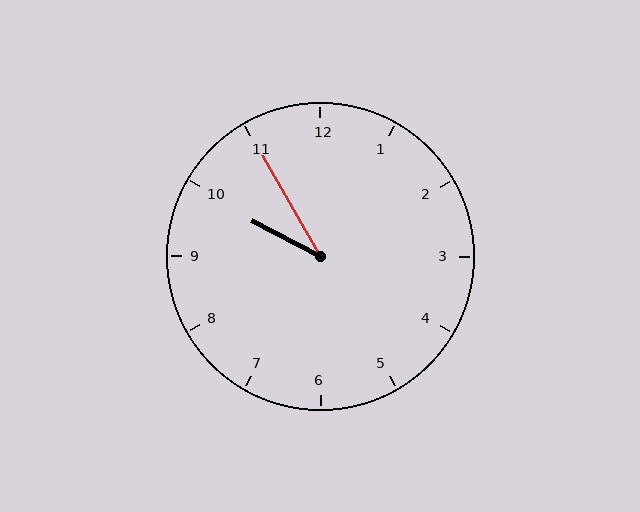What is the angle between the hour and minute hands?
Approximately 32 degrees.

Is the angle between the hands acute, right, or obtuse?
It is acute.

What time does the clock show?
9:55.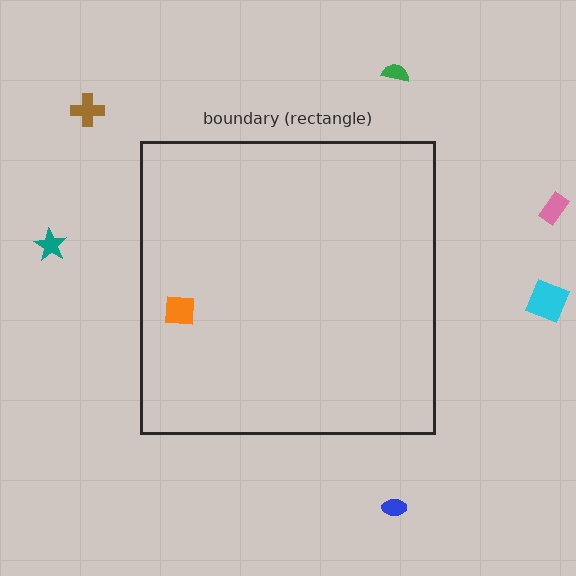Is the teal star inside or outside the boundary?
Outside.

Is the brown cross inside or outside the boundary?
Outside.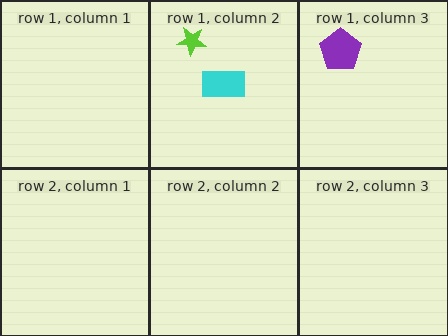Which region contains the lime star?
The row 1, column 2 region.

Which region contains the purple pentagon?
The row 1, column 3 region.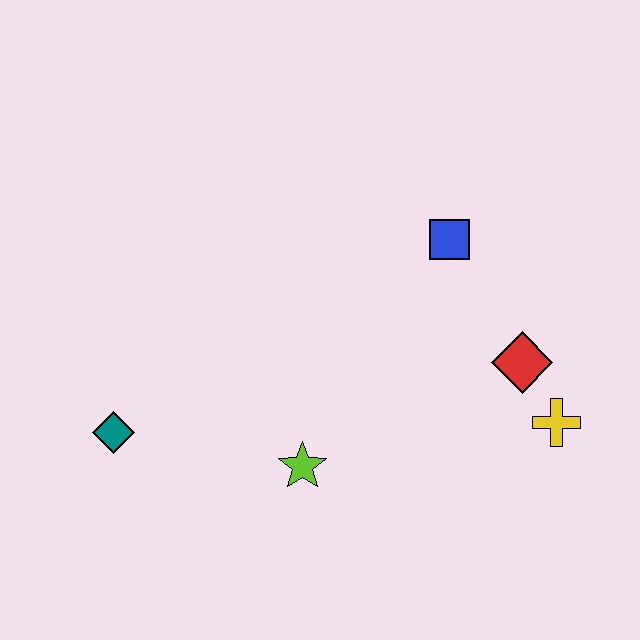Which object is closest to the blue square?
The red diamond is closest to the blue square.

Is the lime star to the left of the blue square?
Yes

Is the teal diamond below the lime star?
No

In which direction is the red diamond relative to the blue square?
The red diamond is below the blue square.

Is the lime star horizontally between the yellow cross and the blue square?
No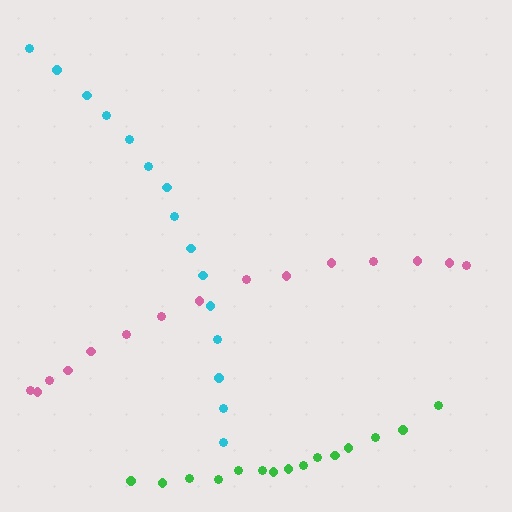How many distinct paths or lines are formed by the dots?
There are 3 distinct paths.